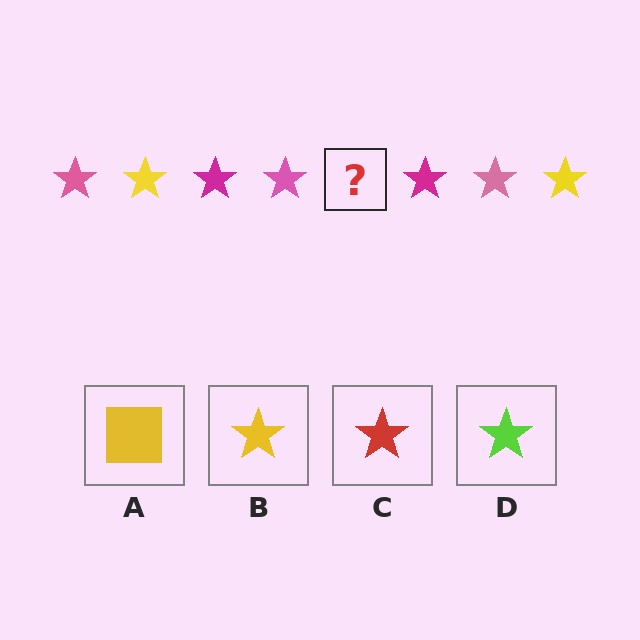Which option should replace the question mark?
Option B.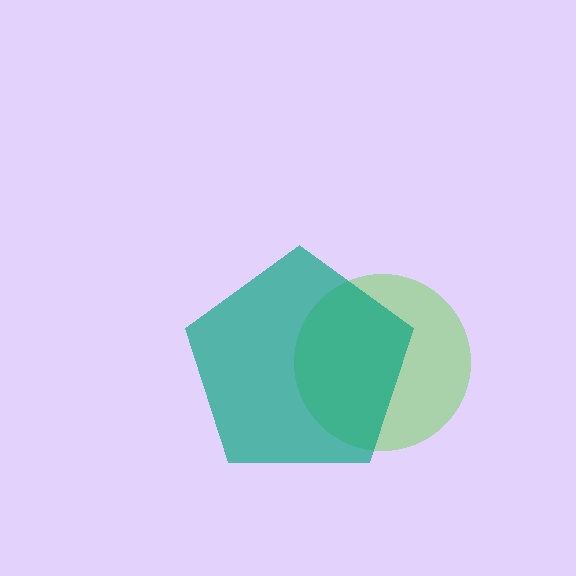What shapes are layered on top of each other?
The layered shapes are: a lime circle, a teal pentagon.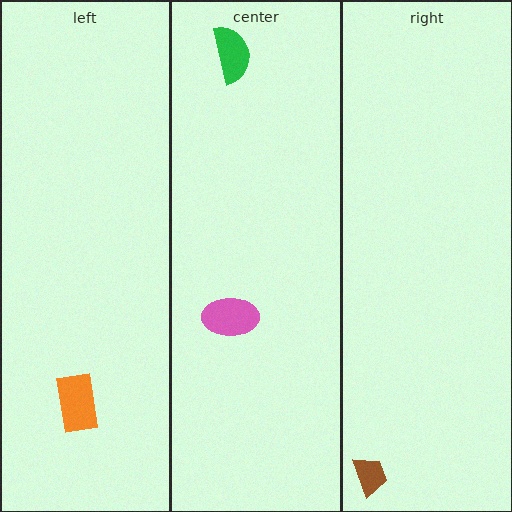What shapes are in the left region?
The orange rectangle.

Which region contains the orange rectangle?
The left region.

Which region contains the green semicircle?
The center region.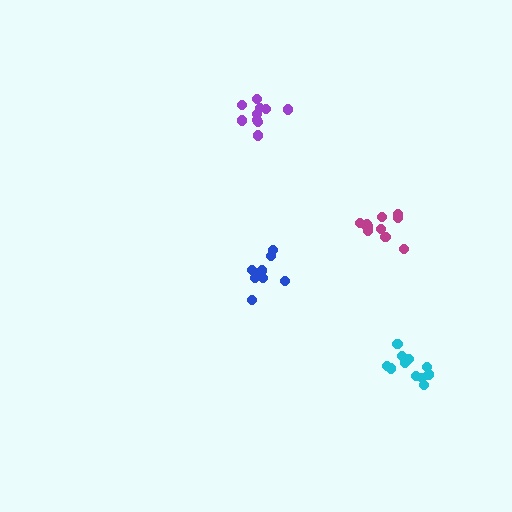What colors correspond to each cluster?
The clusters are colored: cyan, purple, magenta, blue.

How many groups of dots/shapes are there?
There are 4 groups.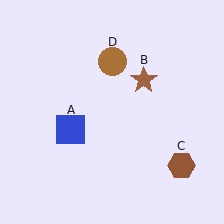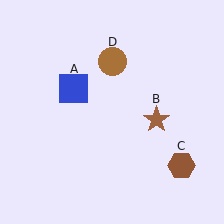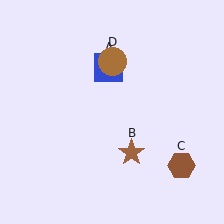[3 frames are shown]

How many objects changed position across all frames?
2 objects changed position: blue square (object A), brown star (object B).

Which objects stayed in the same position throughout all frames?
Brown hexagon (object C) and brown circle (object D) remained stationary.